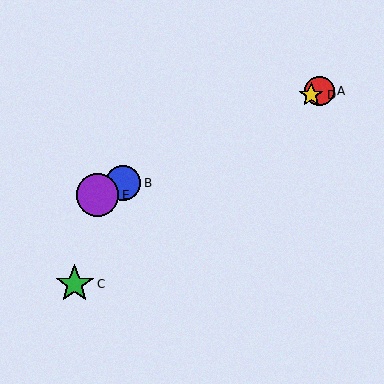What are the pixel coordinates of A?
Object A is at (319, 91).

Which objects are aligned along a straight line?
Objects A, B, D, E are aligned along a straight line.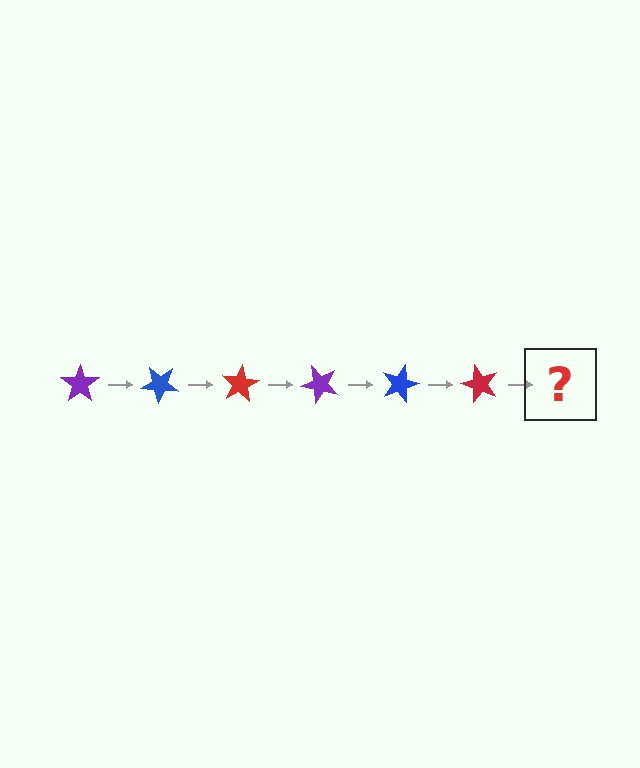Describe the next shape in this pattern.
It should be a purple star, rotated 240 degrees from the start.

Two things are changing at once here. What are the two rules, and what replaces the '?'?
The two rules are that it rotates 40 degrees each step and the color cycles through purple, blue, and red. The '?' should be a purple star, rotated 240 degrees from the start.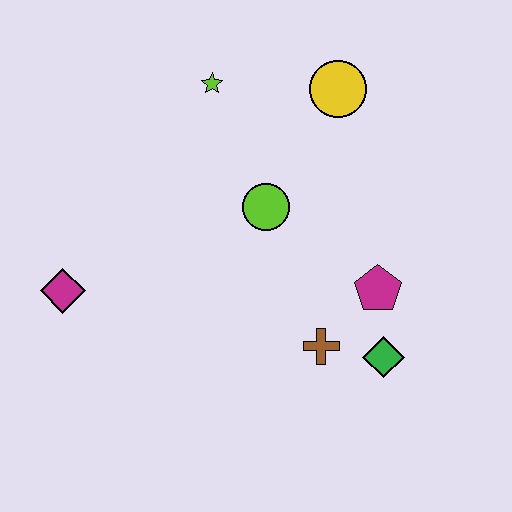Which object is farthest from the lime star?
The green diamond is farthest from the lime star.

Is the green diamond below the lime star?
Yes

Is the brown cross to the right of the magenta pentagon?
No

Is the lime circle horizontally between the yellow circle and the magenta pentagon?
No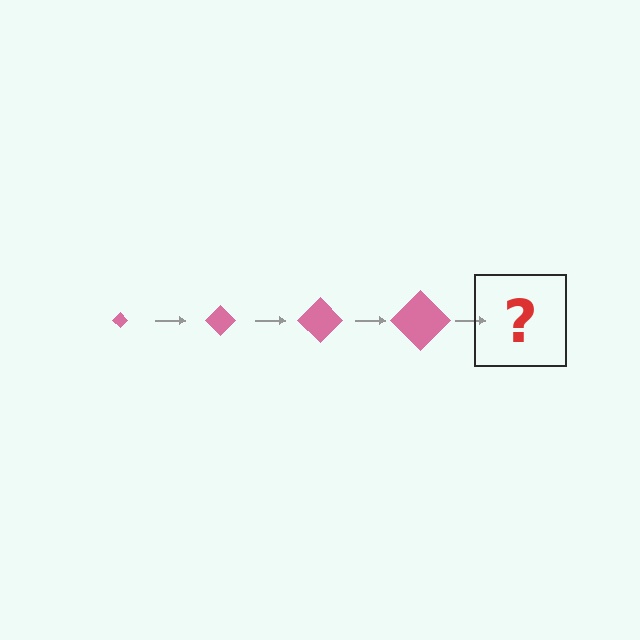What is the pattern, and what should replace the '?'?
The pattern is that the diamond gets progressively larger each step. The '?' should be a pink diamond, larger than the previous one.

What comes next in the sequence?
The next element should be a pink diamond, larger than the previous one.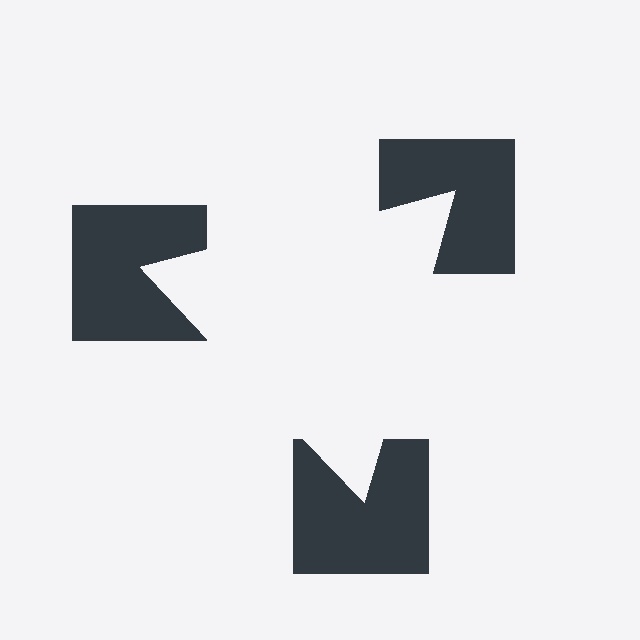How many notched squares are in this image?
There are 3 — one at each vertex of the illusory triangle.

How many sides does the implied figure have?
3 sides.